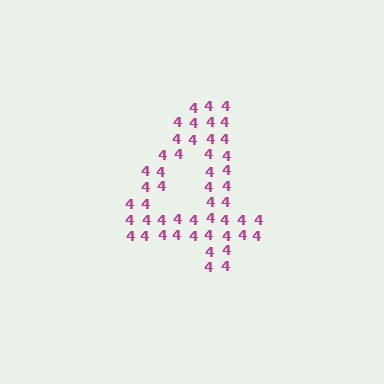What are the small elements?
The small elements are digit 4's.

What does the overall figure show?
The overall figure shows the digit 4.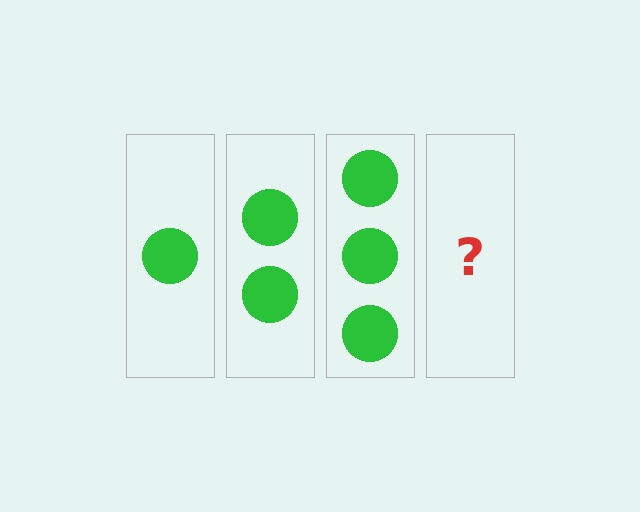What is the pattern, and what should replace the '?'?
The pattern is that each step adds one more circle. The '?' should be 4 circles.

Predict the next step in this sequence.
The next step is 4 circles.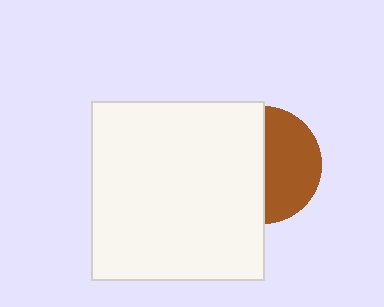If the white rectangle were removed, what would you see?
You would see the complete brown circle.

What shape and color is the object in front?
The object in front is a white rectangle.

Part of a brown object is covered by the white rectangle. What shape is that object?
It is a circle.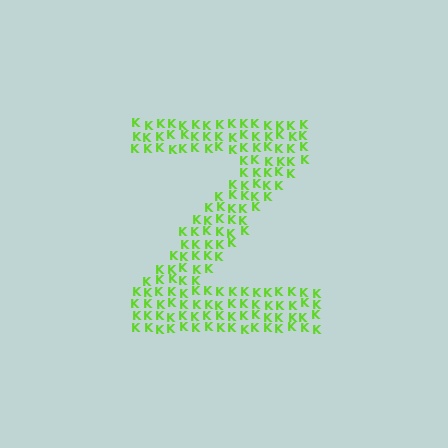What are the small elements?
The small elements are letter K's.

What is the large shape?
The large shape is the letter Z.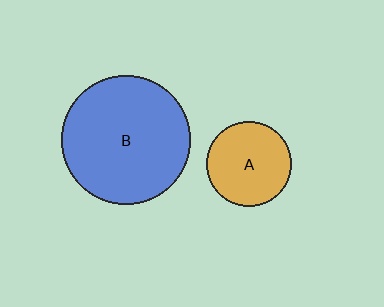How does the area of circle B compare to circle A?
Approximately 2.3 times.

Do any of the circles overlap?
No, none of the circles overlap.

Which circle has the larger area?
Circle B (blue).